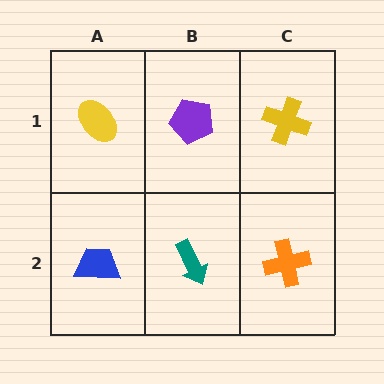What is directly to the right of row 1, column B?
A yellow cross.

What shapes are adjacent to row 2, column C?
A yellow cross (row 1, column C), a teal arrow (row 2, column B).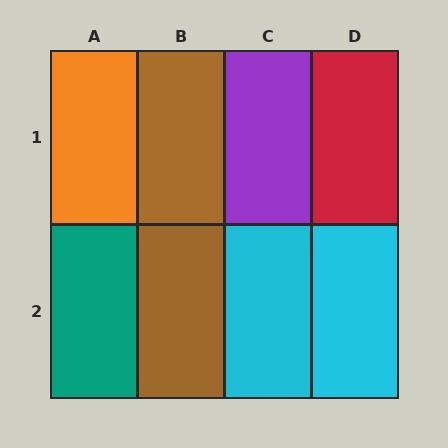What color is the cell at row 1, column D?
Red.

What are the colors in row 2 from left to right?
Teal, brown, cyan, cyan.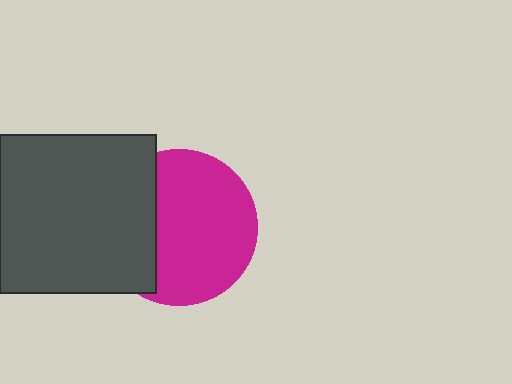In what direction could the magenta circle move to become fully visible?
The magenta circle could move right. That would shift it out from behind the dark gray square entirely.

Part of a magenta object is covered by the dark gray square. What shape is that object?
It is a circle.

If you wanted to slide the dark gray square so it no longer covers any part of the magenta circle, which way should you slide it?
Slide it left — that is the most direct way to separate the two shapes.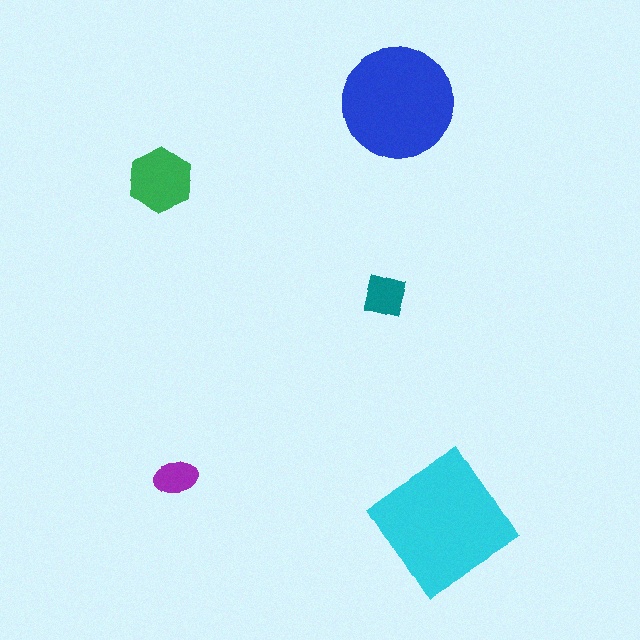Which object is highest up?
The blue circle is topmost.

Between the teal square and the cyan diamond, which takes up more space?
The cyan diamond.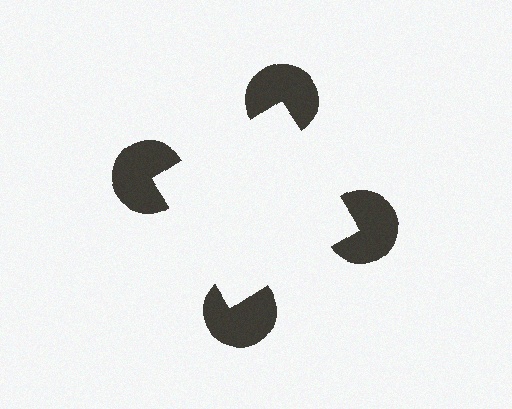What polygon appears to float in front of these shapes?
An illusory square — its edges are inferred from the aligned wedge cuts in the pac-man discs, not physically drawn.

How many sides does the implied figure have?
4 sides.